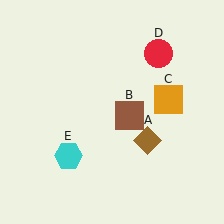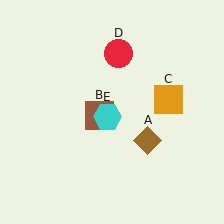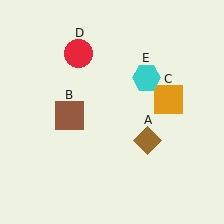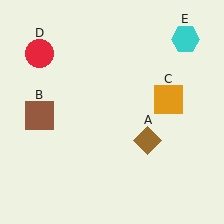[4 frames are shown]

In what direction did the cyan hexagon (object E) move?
The cyan hexagon (object E) moved up and to the right.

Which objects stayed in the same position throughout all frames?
Brown diamond (object A) and orange square (object C) remained stationary.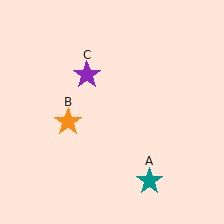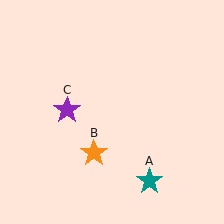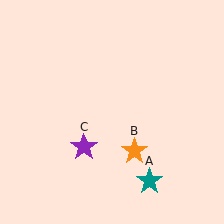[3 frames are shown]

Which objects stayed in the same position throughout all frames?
Teal star (object A) remained stationary.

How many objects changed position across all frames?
2 objects changed position: orange star (object B), purple star (object C).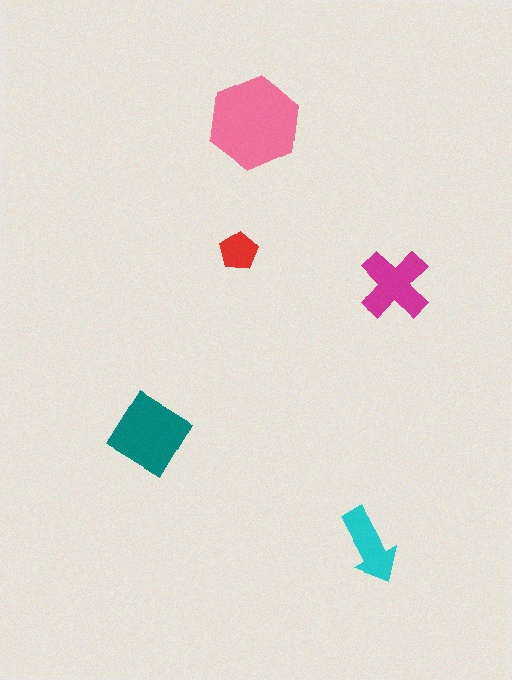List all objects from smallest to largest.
The red pentagon, the cyan arrow, the magenta cross, the teal diamond, the pink hexagon.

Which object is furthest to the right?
The magenta cross is rightmost.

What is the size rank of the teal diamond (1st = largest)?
2nd.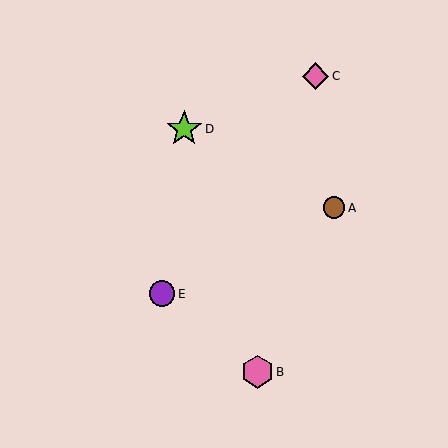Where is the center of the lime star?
The center of the lime star is at (184, 129).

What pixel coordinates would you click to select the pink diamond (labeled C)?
Click at (316, 76) to select the pink diamond C.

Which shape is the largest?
The lime star (labeled D) is the largest.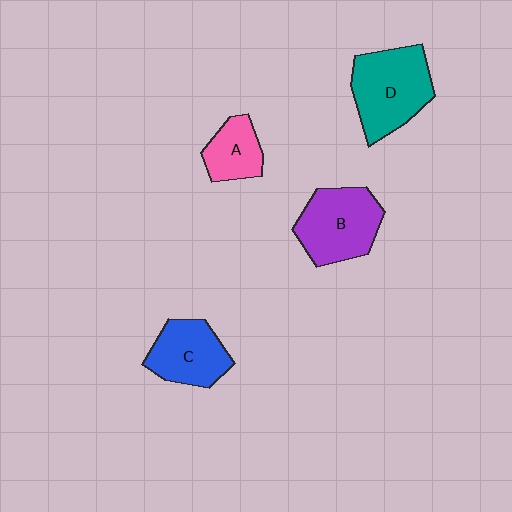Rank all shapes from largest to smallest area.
From largest to smallest: D (teal), B (purple), C (blue), A (pink).